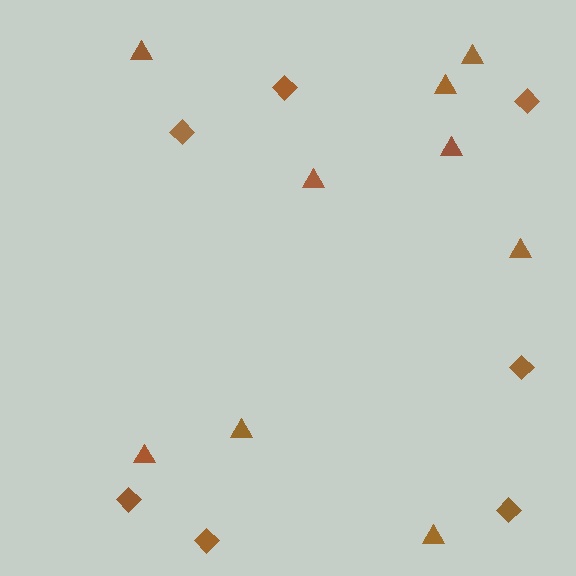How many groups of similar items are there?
There are 2 groups: one group of diamonds (7) and one group of triangles (9).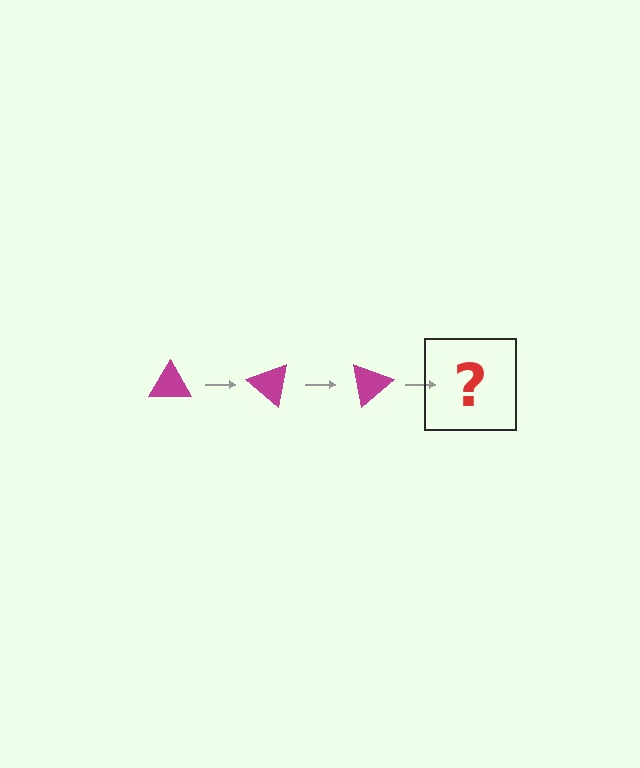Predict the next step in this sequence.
The next step is a magenta triangle rotated 120 degrees.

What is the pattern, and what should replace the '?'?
The pattern is that the triangle rotates 40 degrees each step. The '?' should be a magenta triangle rotated 120 degrees.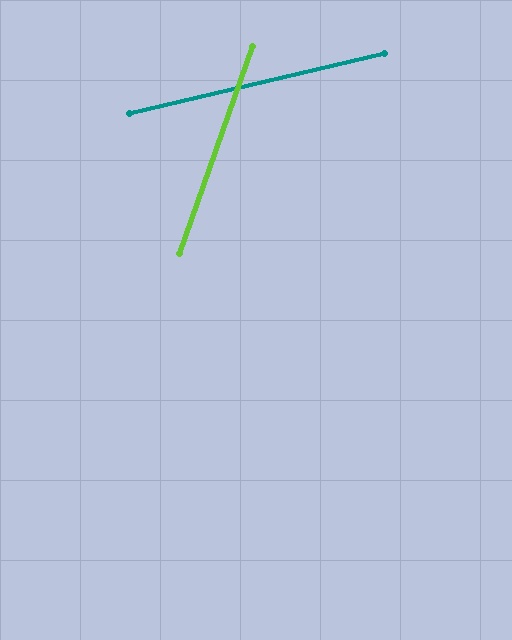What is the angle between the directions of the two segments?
Approximately 57 degrees.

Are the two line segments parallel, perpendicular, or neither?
Neither parallel nor perpendicular — they differ by about 57°.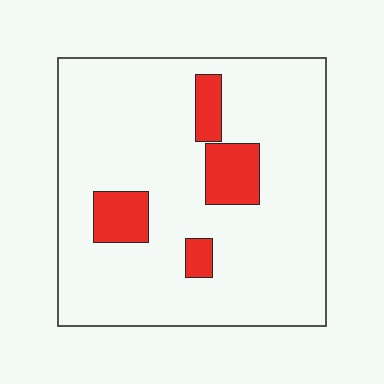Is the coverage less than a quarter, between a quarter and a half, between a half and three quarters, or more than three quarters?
Less than a quarter.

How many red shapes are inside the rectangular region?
4.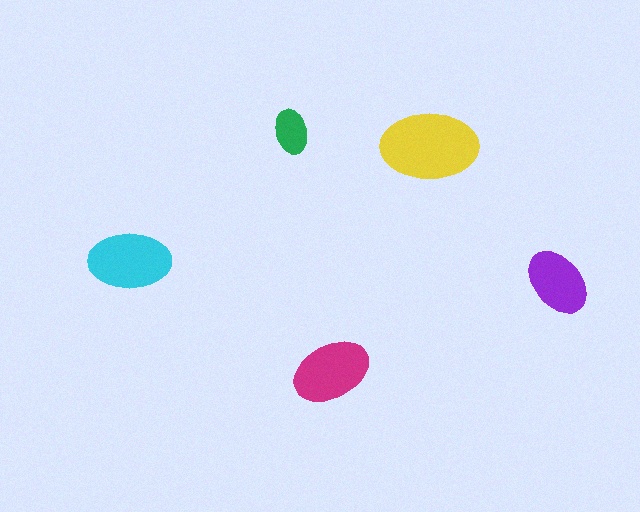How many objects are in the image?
There are 5 objects in the image.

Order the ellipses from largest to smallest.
the yellow one, the cyan one, the magenta one, the purple one, the green one.